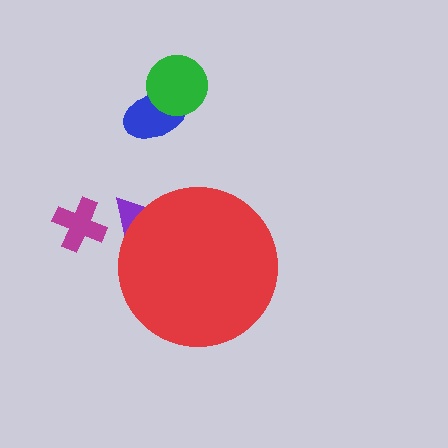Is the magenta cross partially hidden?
No, the magenta cross is fully visible.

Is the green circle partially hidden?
No, the green circle is fully visible.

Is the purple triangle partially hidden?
Yes, the purple triangle is partially hidden behind the red circle.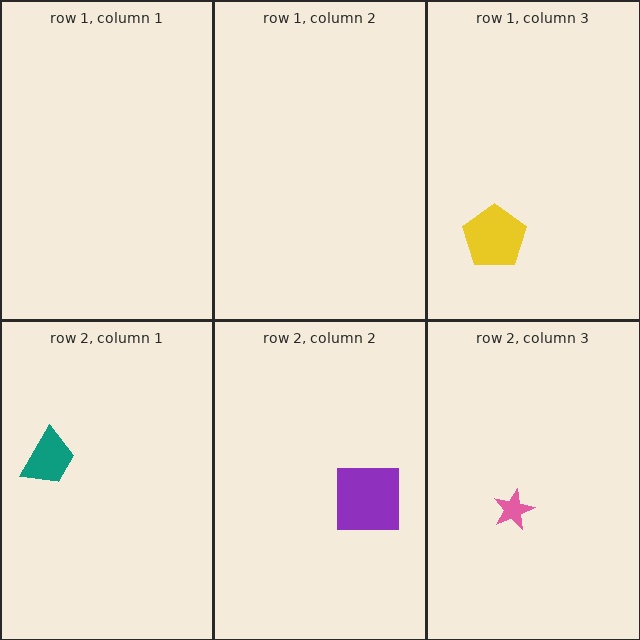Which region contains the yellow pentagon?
The row 1, column 3 region.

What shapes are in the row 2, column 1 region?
The teal trapezoid.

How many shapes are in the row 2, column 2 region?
1.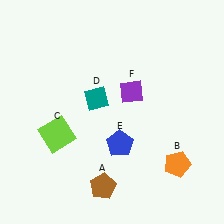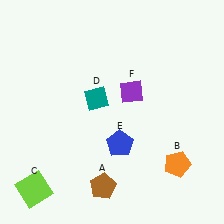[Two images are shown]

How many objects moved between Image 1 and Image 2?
1 object moved between the two images.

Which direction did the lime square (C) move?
The lime square (C) moved down.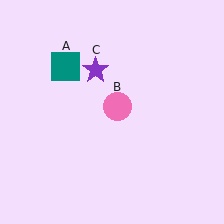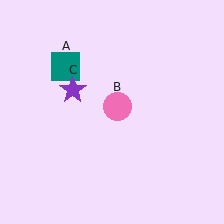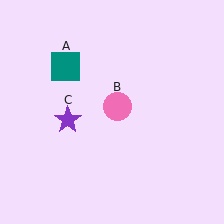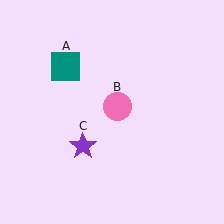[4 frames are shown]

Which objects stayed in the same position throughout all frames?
Teal square (object A) and pink circle (object B) remained stationary.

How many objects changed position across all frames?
1 object changed position: purple star (object C).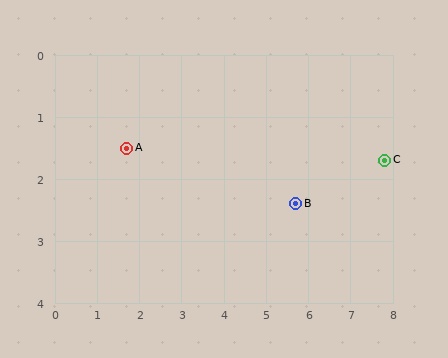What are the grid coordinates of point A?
Point A is at approximately (1.7, 1.5).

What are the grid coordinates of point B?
Point B is at approximately (5.7, 2.4).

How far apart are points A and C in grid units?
Points A and C are about 6.1 grid units apart.